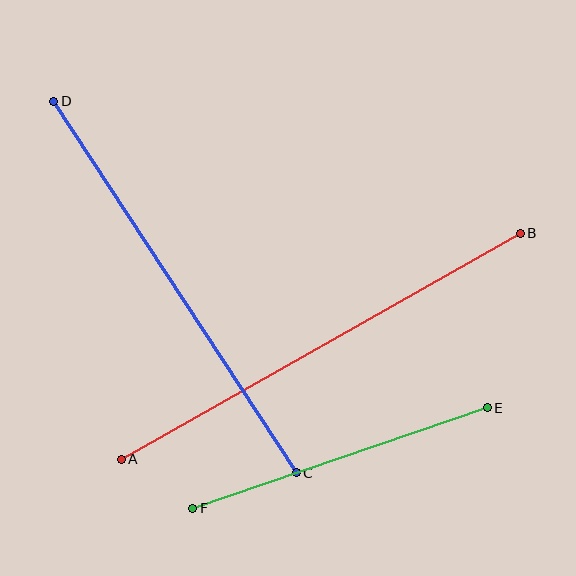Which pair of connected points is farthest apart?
Points A and B are farthest apart.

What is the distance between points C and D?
The distance is approximately 444 pixels.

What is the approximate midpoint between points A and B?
The midpoint is at approximately (321, 346) pixels.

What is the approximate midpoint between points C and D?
The midpoint is at approximately (175, 287) pixels.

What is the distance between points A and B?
The distance is approximately 459 pixels.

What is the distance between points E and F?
The distance is approximately 311 pixels.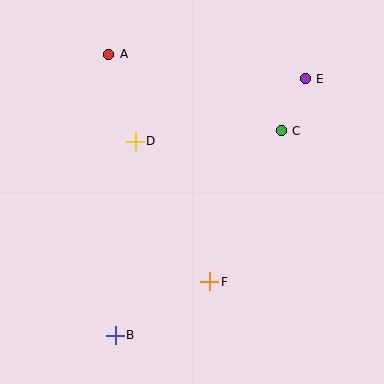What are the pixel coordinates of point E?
Point E is at (305, 79).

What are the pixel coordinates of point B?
Point B is at (115, 335).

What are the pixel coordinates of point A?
Point A is at (109, 54).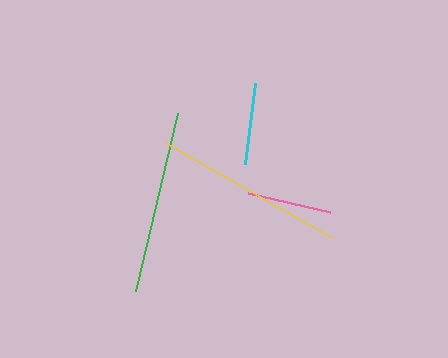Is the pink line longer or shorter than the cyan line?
The pink line is longer than the cyan line.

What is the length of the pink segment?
The pink segment is approximately 84 pixels long.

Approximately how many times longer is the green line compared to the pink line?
The green line is approximately 2.2 times the length of the pink line.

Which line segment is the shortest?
The cyan line is the shortest at approximately 82 pixels.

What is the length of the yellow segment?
The yellow segment is approximately 192 pixels long.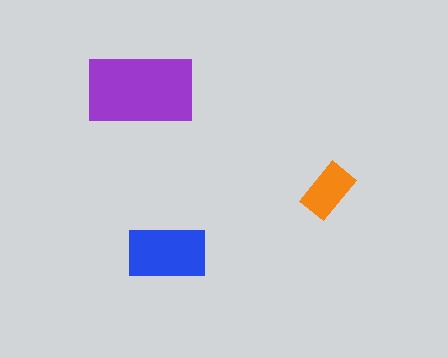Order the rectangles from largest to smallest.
the purple one, the blue one, the orange one.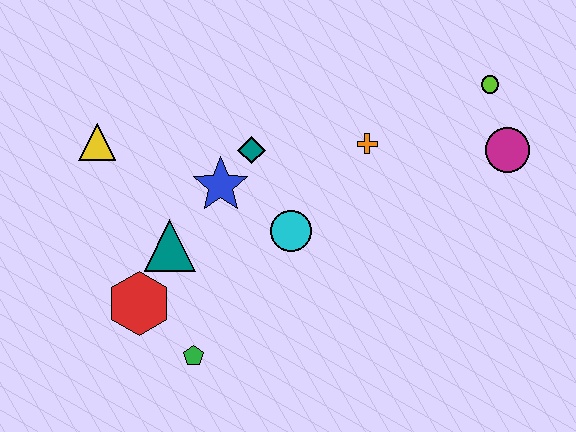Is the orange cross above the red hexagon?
Yes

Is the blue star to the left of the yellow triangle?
No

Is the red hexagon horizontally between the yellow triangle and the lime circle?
Yes